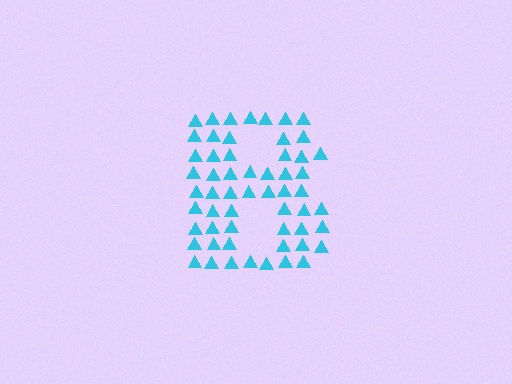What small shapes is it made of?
It is made of small triangles.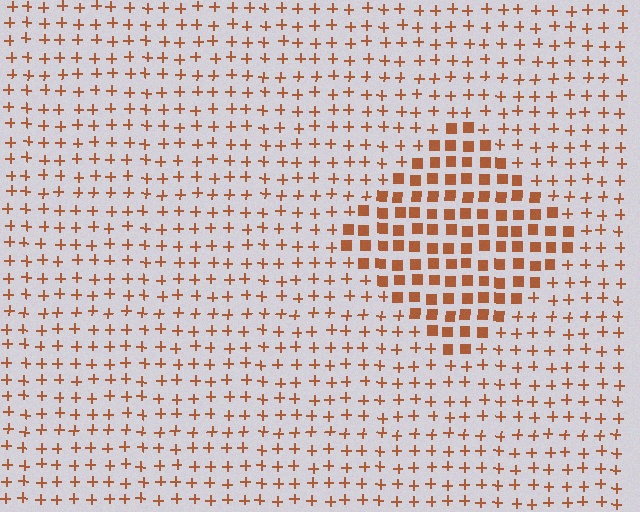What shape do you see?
I see a diamond.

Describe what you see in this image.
The image is filled with small brown elements arranged in a uniform grid. A diamond-shaped region contains squares, while the surrounding area contains plus signs. The boundary is defined purely by the change in element shape.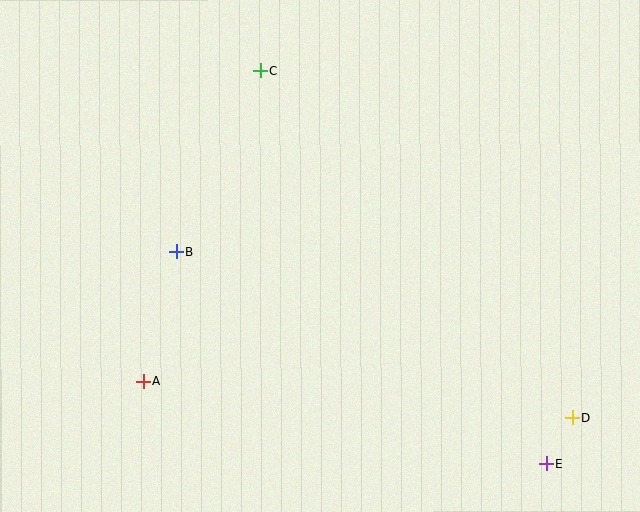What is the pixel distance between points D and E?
The distance between D and E is 53 pixels.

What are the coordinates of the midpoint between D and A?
The midpoint between D and A is at (357, 400).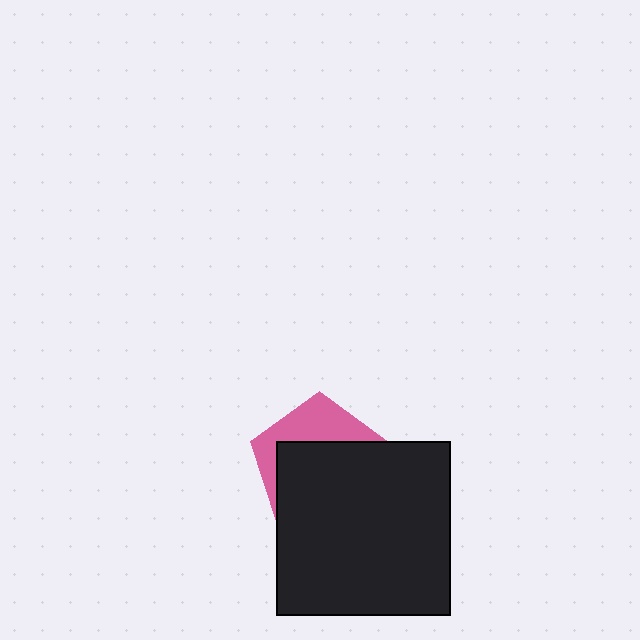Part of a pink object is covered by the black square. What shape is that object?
It is a pentagon.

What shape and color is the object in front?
The object in front is a black square.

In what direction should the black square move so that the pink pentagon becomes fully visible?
The black square should move down. That is the shortest direction to clear the overlap and leave the pink pentagon fully visible.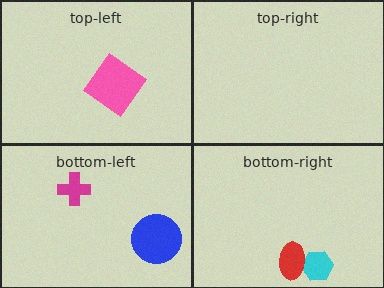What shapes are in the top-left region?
The pink diamond.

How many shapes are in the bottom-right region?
2.